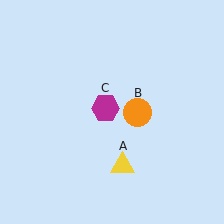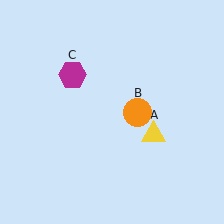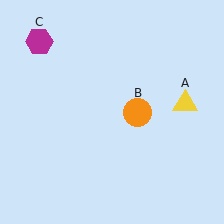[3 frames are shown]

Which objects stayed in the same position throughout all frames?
Orange circle (object B) remained stationary.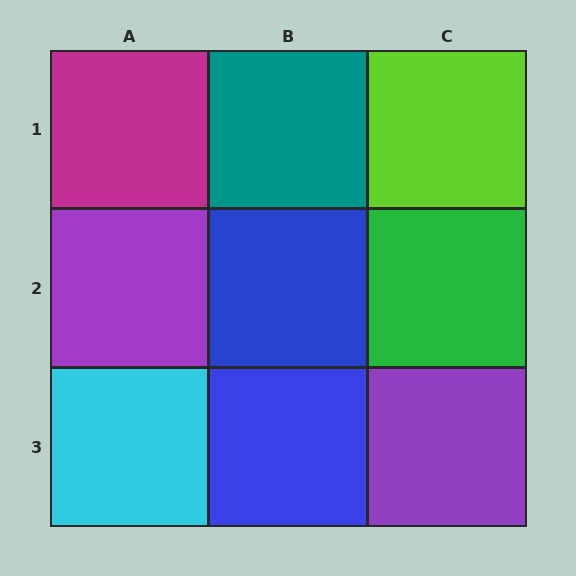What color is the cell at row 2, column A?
Purple.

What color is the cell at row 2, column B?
Blue.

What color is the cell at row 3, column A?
Cyan.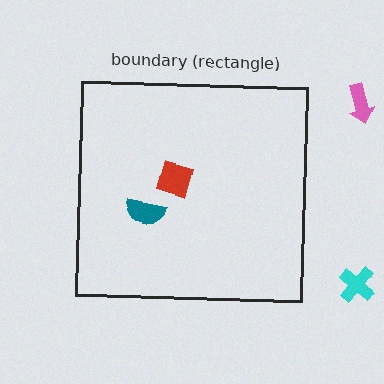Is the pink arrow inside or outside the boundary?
Outside.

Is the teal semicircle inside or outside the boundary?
Inside.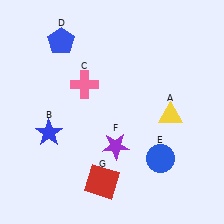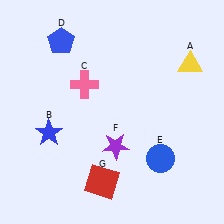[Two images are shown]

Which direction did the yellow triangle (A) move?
The yellow triangle (A) moved up.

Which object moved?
The yellow triangle (A) moved up.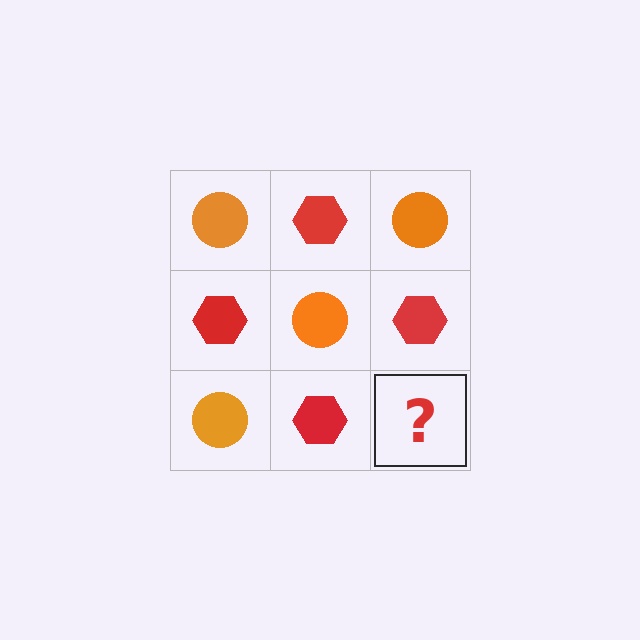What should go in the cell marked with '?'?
The missing cell should contain an orange circle.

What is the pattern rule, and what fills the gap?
The rule is that it alternates orange circle and red hexagon in a checkerboard pattern. The gap should be filled with an orange circle.